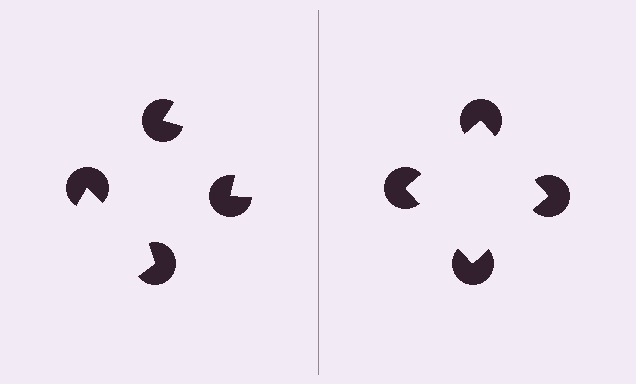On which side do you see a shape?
An illusory square appears on the right side. On the left side the wedge cuts are rotated, so no coherent shape forms.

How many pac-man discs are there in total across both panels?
8 — 4 on each side.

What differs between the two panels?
The pac-man discs are positioned identically on both sides; only the wedge orientations differ. On the right they align to a square; on the left they are misaligned.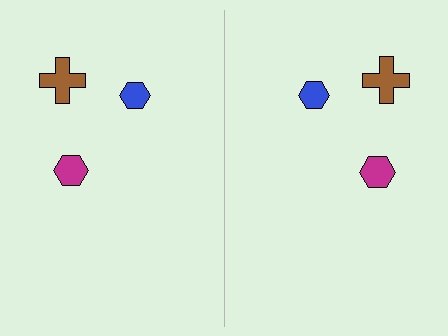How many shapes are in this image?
There are 6 shapes in this image.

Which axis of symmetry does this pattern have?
The pattern has a vertical axis of symmetry running through the center of the image.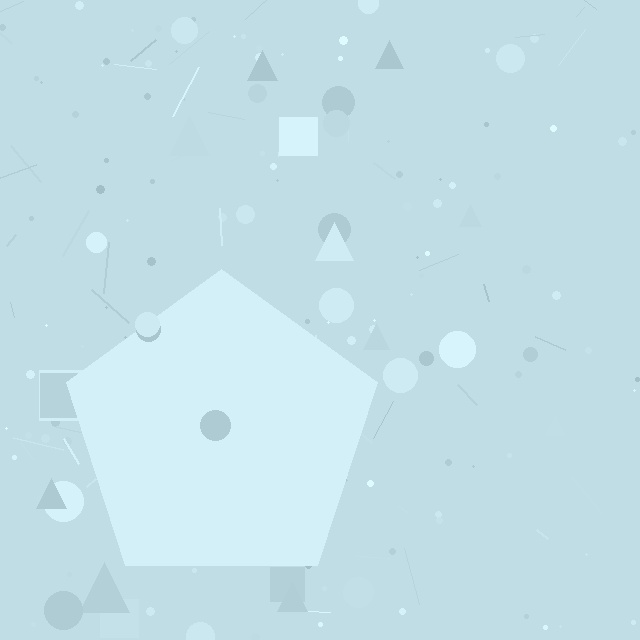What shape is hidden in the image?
A pentagon is hidden in the image.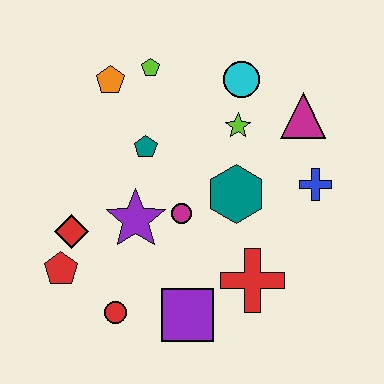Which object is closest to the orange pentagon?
The lime pentagon is closest to the orange pentagon.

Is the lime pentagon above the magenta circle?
Yes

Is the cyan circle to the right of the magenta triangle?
No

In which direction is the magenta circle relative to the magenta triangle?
The magenta circle is to the left of the magenta triangle.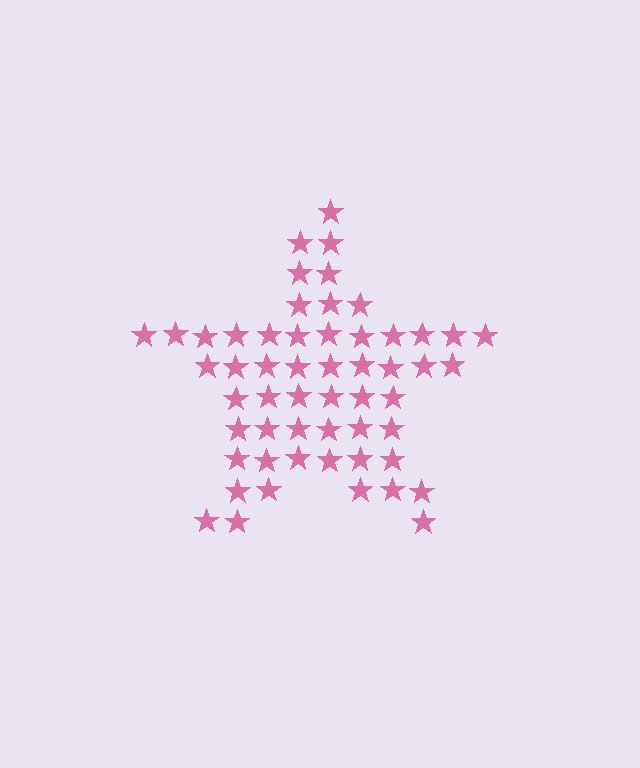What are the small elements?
The small elements are stars.